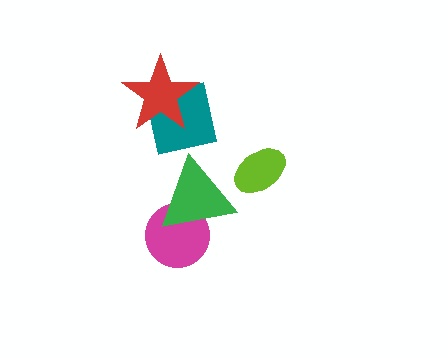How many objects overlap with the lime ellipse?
0 objects overlap with the lime ellipse.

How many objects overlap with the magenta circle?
1 object overlaps with the magenta circle.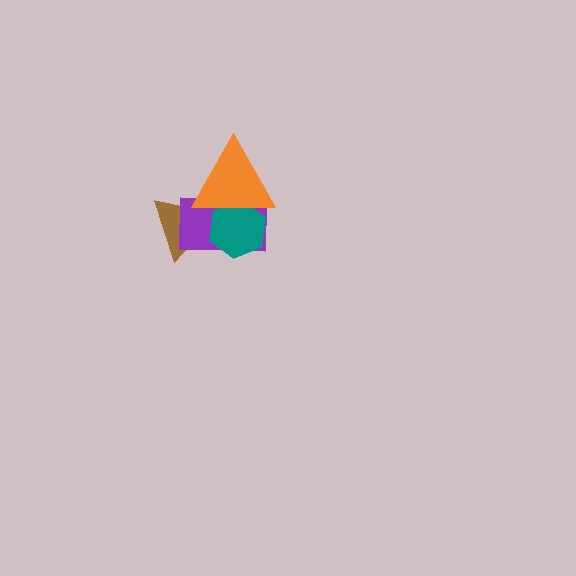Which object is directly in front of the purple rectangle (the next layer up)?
The teal hexagon is directly in front of the purple rectangle.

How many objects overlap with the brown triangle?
3 objects overlap with the brown triangle.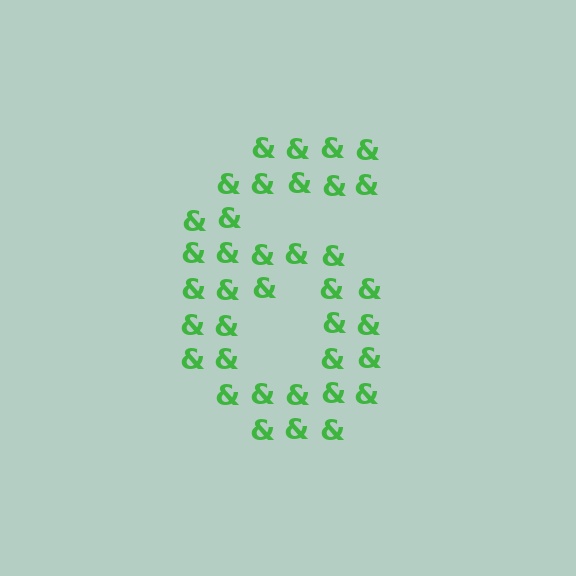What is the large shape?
The large shape is the digit 6.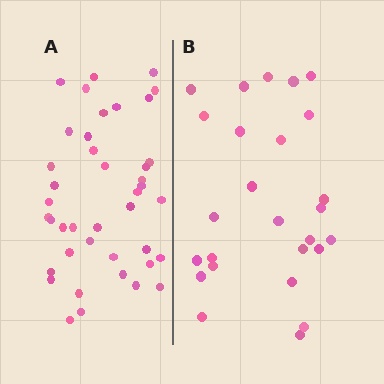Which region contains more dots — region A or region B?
Region A (the left region) has more dots.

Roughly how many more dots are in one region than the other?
Region A has approximately 15 more dots than region B.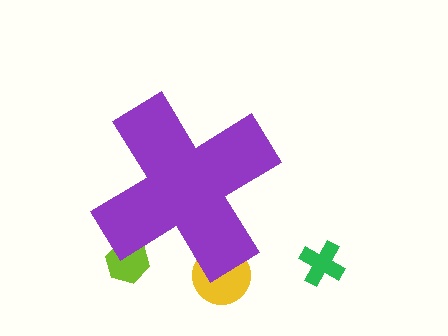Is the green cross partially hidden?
No, the green cross is fully visible.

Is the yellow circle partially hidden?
Yes, the yellow circle is partially hidden behind the purple cross.